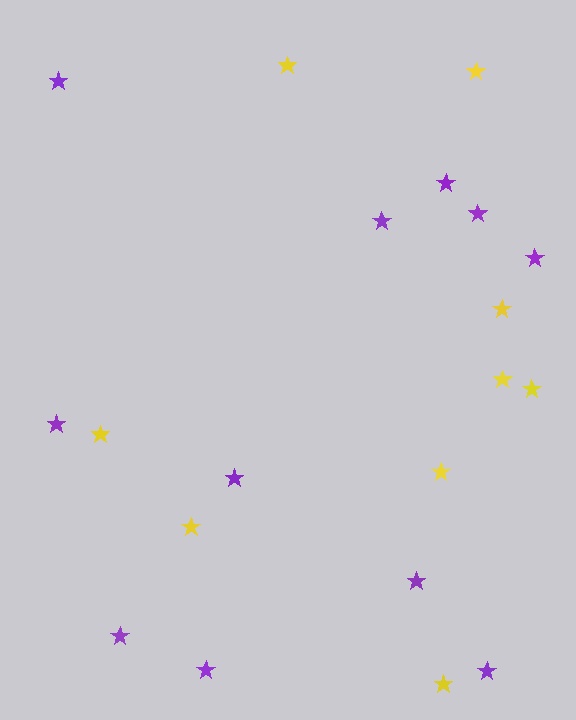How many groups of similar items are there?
There are 2 groups: one group of purple stars (11) and one group of yellow stars (9).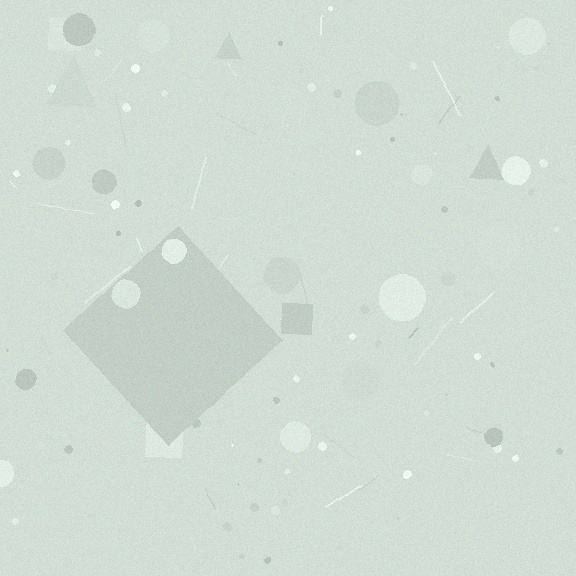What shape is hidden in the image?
A diamond is hidden in the image.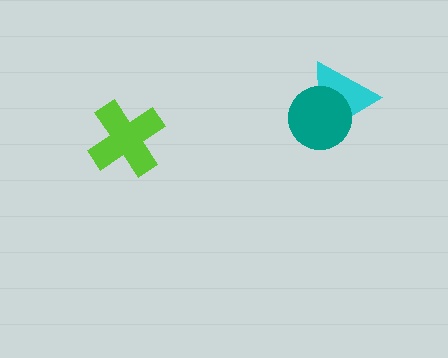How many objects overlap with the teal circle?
1 object overlaps with the teal circle.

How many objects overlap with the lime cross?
0 objects overlap with the lime cross.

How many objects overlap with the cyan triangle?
1 object overlaps with the cyan triangle.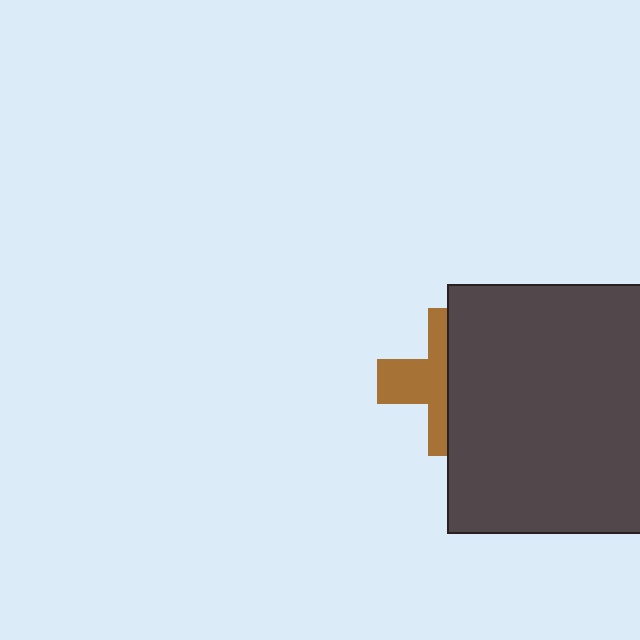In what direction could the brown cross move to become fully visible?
The brown cross could move left. That would shift it out from behind the dark gray square entirely.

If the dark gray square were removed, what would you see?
You would see the complete brown cross.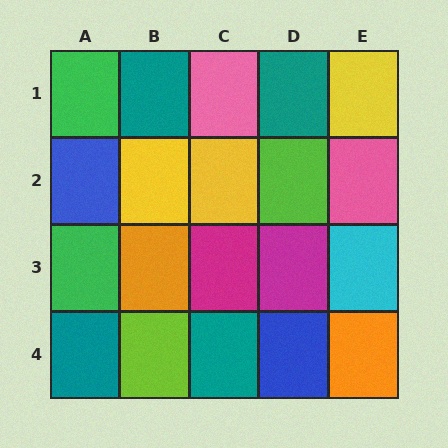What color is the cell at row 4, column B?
Lime.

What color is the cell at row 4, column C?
Teal.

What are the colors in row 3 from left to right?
Green, orange, magenta, magenta, cyan.